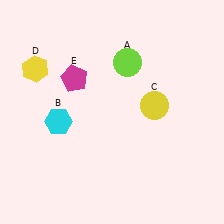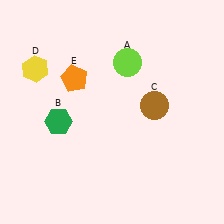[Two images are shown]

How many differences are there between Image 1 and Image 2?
There are 3 differences between the two images.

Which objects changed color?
B changed from cyan to green. C changed from yellow to brown. E changed from magenta to orange.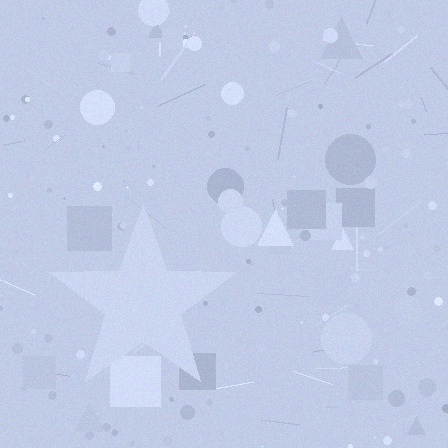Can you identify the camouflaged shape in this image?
The camouflaged shape is a star.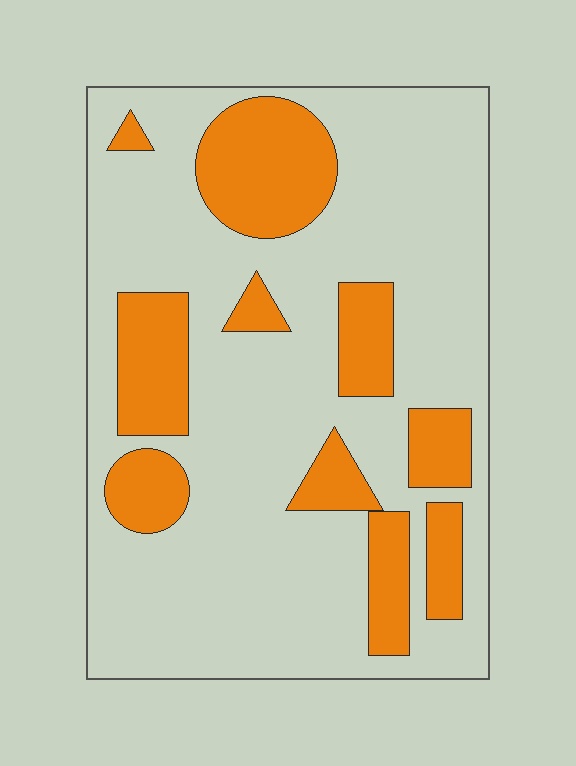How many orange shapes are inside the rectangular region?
10.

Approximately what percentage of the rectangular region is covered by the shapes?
Approximately 25%.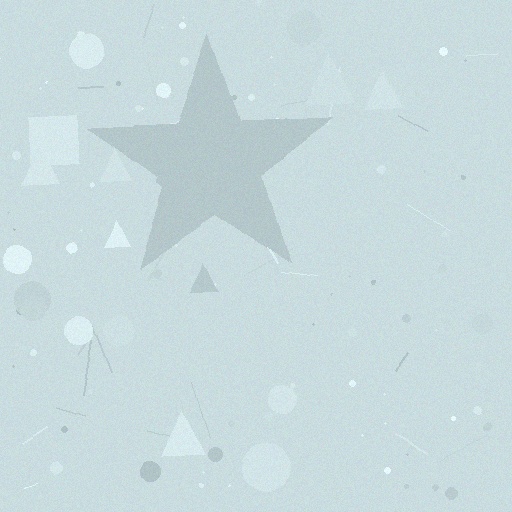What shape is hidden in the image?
A star is hidden in the image.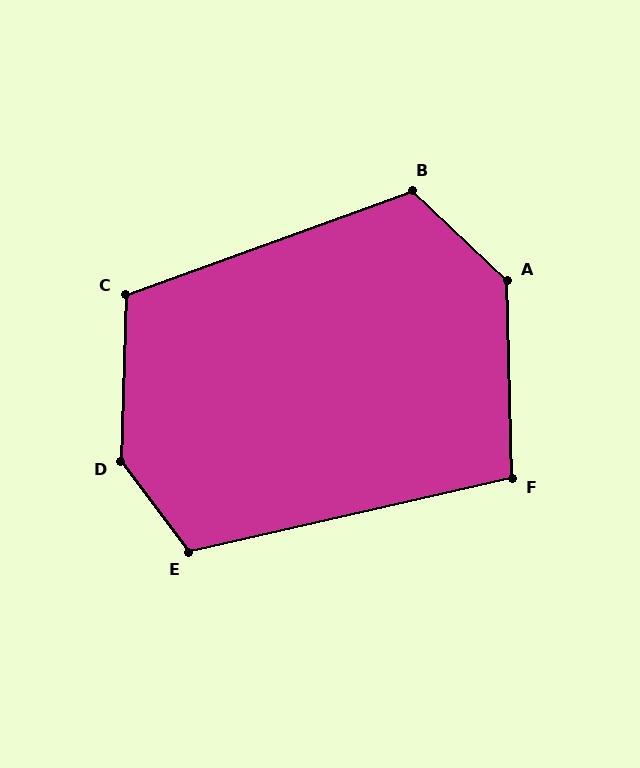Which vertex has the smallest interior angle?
F, at approximately 102 degrees.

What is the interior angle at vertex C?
Approximately 112 degrees (obtuse).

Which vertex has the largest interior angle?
D, at approximately 142 degrees.